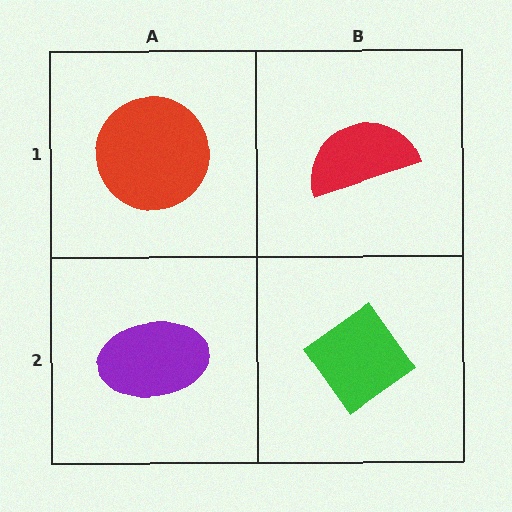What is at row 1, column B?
A red semicircle.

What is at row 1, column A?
A red circle.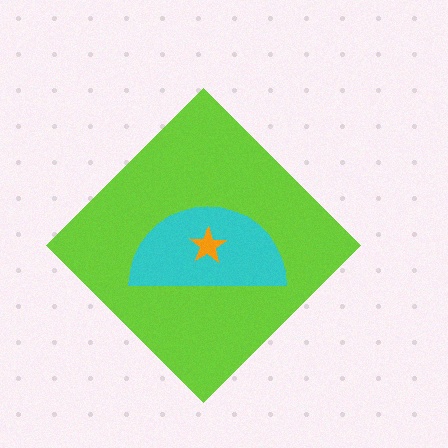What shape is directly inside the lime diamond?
The cyan semicircle.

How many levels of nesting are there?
3.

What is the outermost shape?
The lime diamond.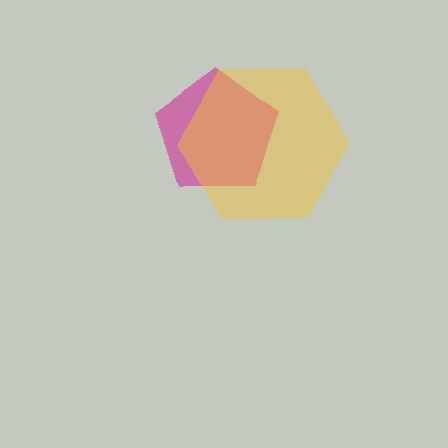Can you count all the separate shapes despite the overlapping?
Yes, there are 2 separate shapes.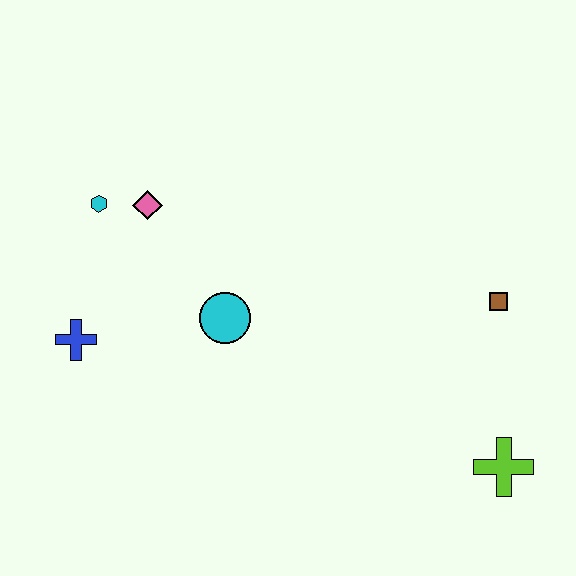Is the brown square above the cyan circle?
Yes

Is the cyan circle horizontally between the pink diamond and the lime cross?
Yes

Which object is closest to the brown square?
The lime cross is closest to the brown square.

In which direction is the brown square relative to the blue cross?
The brown square is to the right of the blue cross.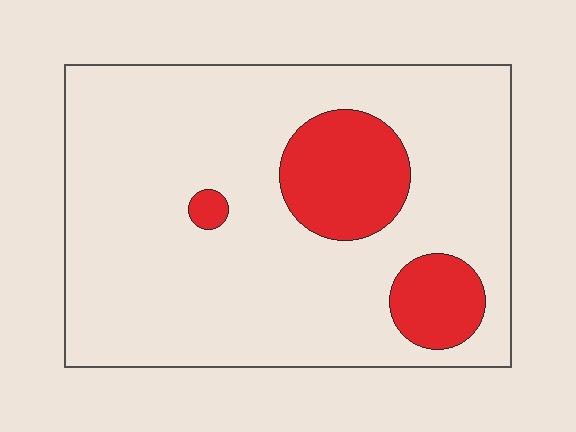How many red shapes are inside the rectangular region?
3.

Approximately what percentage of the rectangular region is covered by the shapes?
Approximately 15%.